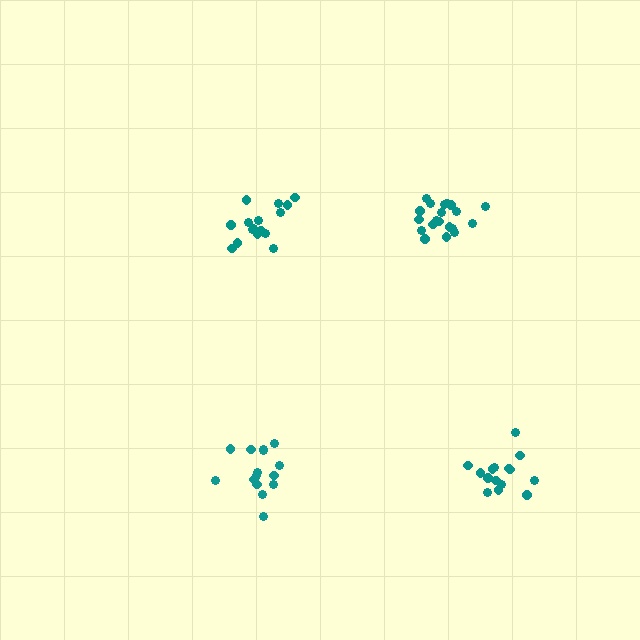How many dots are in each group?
Group 1: 15 dots, Group 2: 16 dots, Group 3: 20 dots, Group 4: 15 dots (66 total).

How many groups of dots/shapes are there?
There are 4 groups.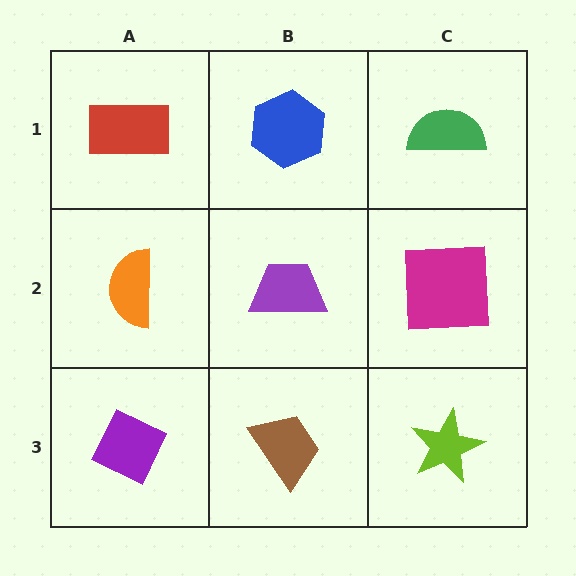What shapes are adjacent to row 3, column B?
A purple trapezoid (row 2, column B), a purple diamond (row 3, column A), a lime star (row 3, column C).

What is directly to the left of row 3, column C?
A brown trapezoid.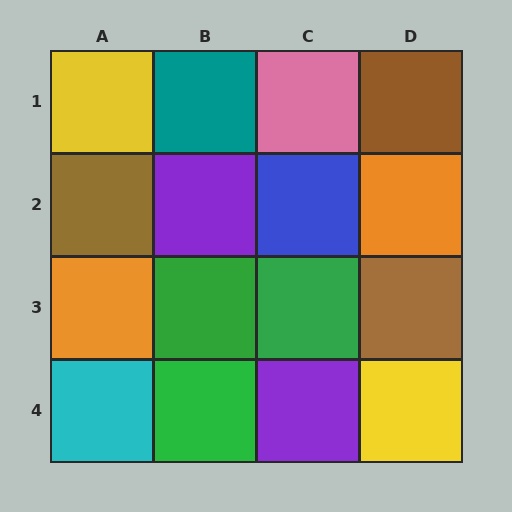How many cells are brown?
3 cells are brown.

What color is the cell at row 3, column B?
Green.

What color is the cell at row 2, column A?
Brown.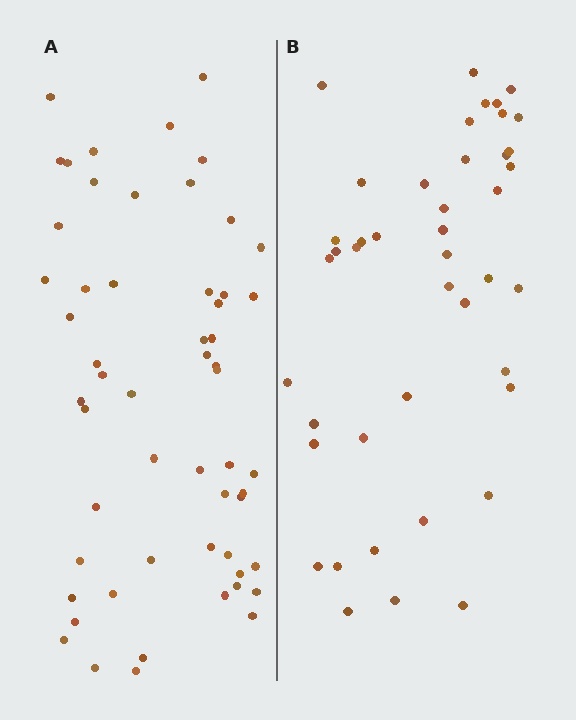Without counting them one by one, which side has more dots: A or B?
Region A (the left region) has more dots.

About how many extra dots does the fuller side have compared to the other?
Region A has approximately 15 more dots than region B.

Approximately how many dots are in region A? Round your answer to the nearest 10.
About 60 dots. (The exact count is 56, which rounds to 60.)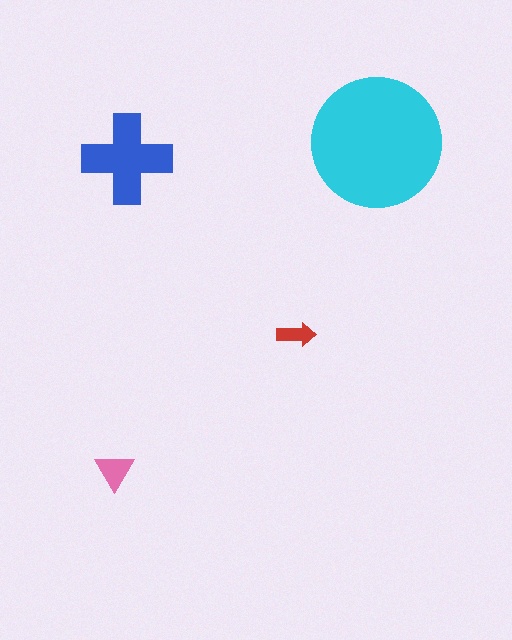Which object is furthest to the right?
The cyan circle is rightmost.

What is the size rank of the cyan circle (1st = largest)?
1st.